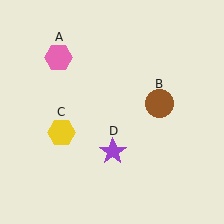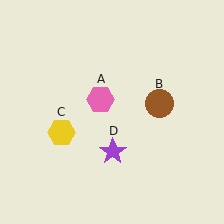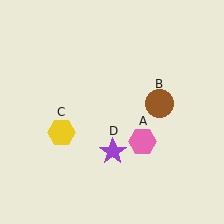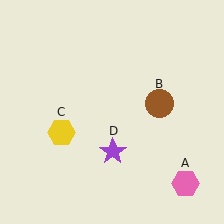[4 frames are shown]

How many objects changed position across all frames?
1 object changed position: pink hexagon (object A).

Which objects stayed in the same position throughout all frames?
Brown circle (object B) and yellow hexagon (object C) and purple star (object D) remained stationary.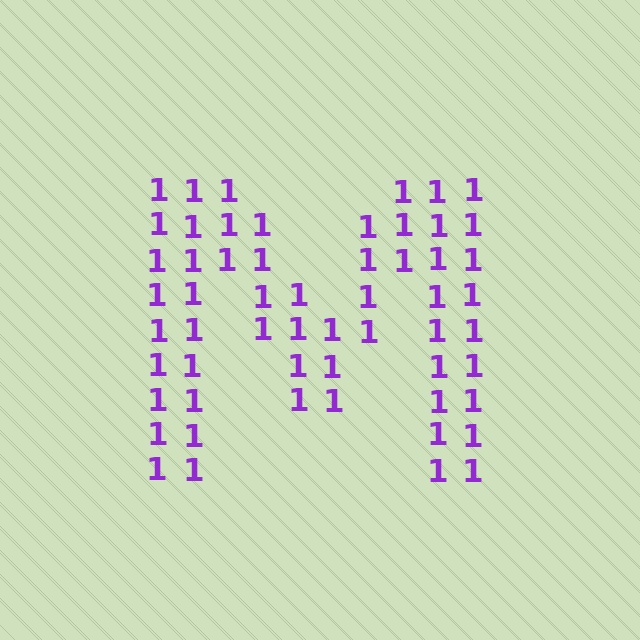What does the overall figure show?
The overall figure shows the letter M.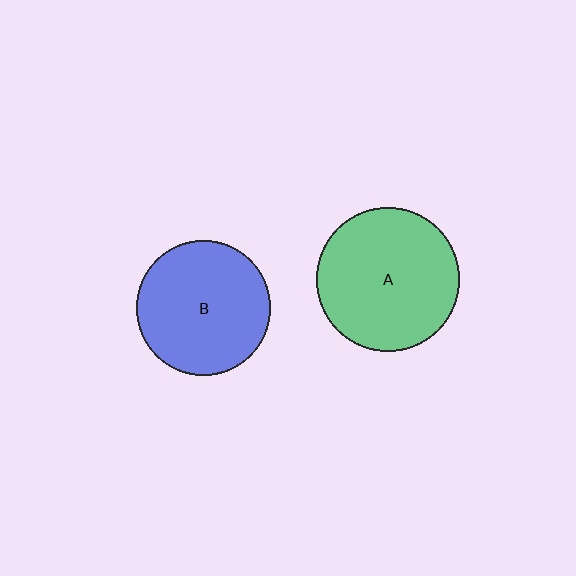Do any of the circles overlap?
No, none of the circles overlap.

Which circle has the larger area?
Circle A (green).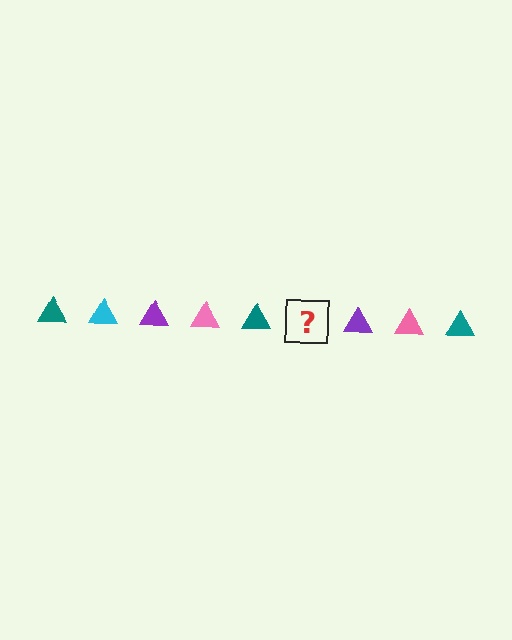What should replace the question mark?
The question mark should be replaced with a cyan triangle.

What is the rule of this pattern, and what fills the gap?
The rule is that the pattern cycles through teal, cyan, purple, pink triangles. The gap should be filled with a cyan triangle.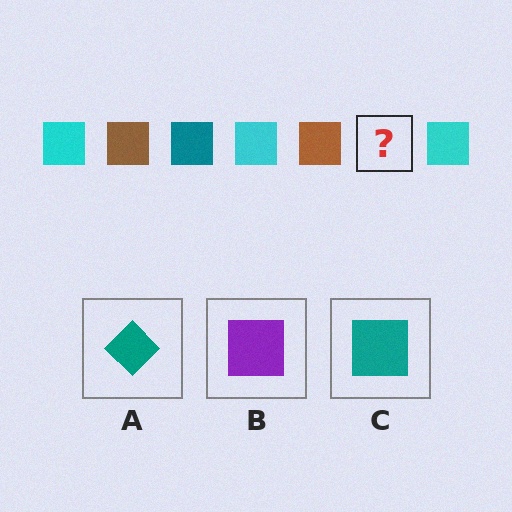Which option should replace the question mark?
Option C.